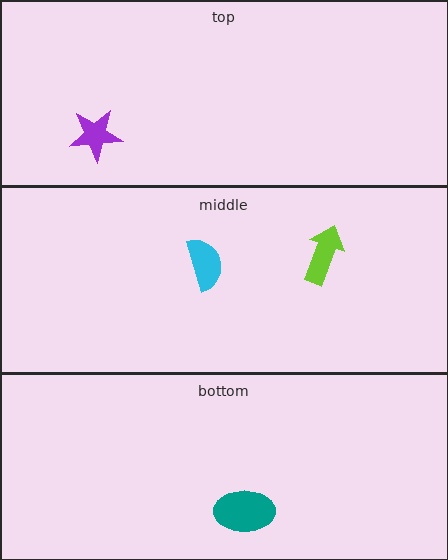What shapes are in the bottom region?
The teal ellipse.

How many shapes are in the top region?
1.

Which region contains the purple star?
The top region.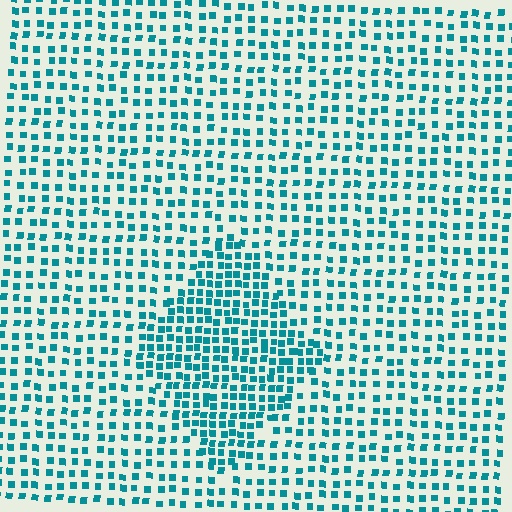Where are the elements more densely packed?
The elements are more densely packed inside the diamond boundary.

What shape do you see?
I see a diamond.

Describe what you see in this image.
The image contains small teal elements arranged at two different densities. A diamond-shaped region is visible where the elements are more densely packed than the surrounding area.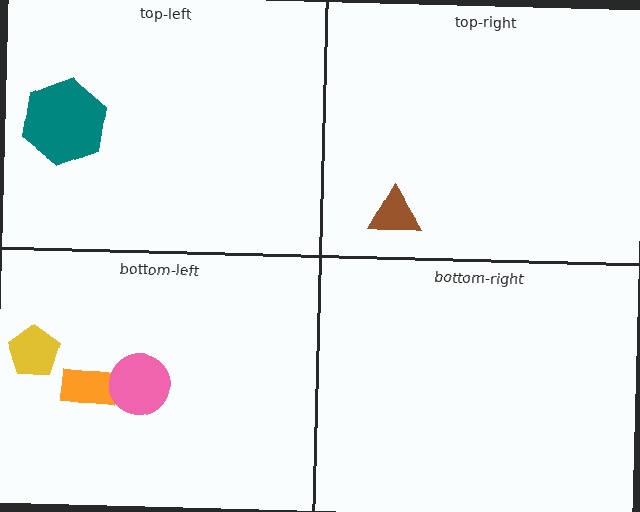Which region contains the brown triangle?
The top-right region.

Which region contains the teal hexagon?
The top-left region.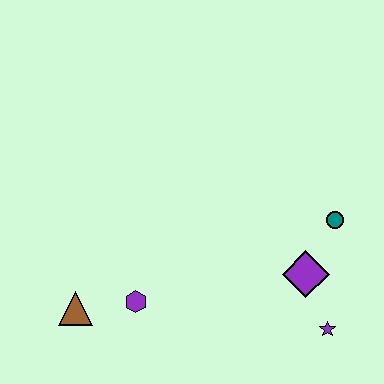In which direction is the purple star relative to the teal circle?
The purple star is below the teal circle.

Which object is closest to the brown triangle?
The purple hexagon is closest to the brown triangle.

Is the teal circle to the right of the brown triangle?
Yes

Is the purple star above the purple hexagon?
No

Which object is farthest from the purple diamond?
The brown triangle is farthest from the purple diamond.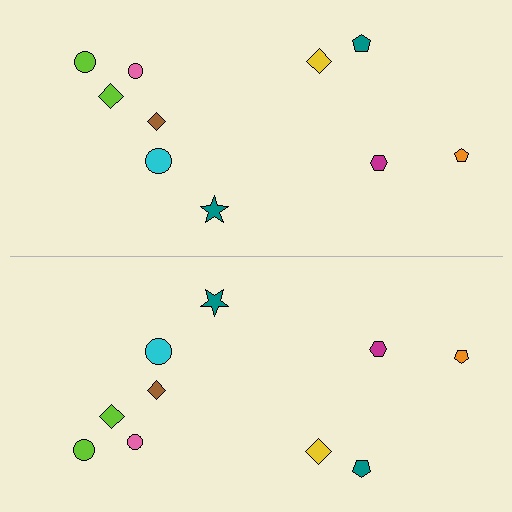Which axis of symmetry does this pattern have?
The pattern has a horizontal axis of symmetry running through the center of the image.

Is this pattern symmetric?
Yes, this pattern has bilateral (reflection) symmetry.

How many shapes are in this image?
There are 20 shapes in this image.